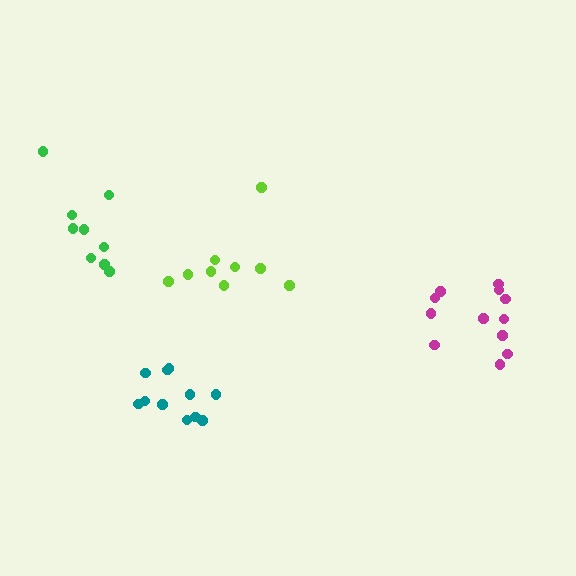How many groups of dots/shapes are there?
There are 4 groups.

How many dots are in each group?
Group 1: 9 dots, Group 2: 12 dots, Group 3: 11 dots, Group 4: 9 dots (41 total).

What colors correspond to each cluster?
The clusters are colored: lime, magenta, teal, green.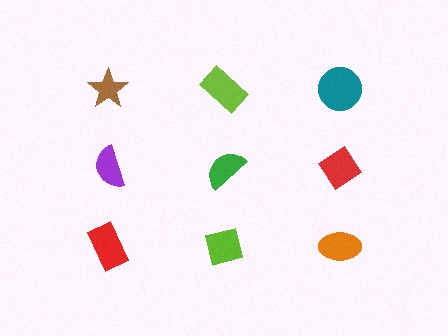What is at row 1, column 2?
A lime rectangle.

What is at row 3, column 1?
A red rectangle.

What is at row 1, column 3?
A teal circle.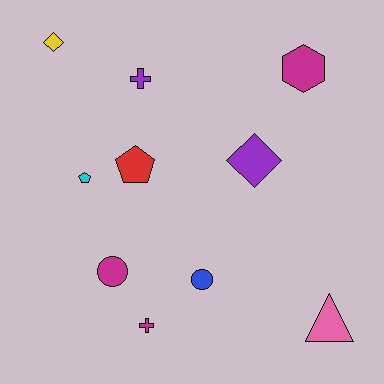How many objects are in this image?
There are 10 objects.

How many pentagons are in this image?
There are 2 pentagons.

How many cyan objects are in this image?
There is 1 cyan object.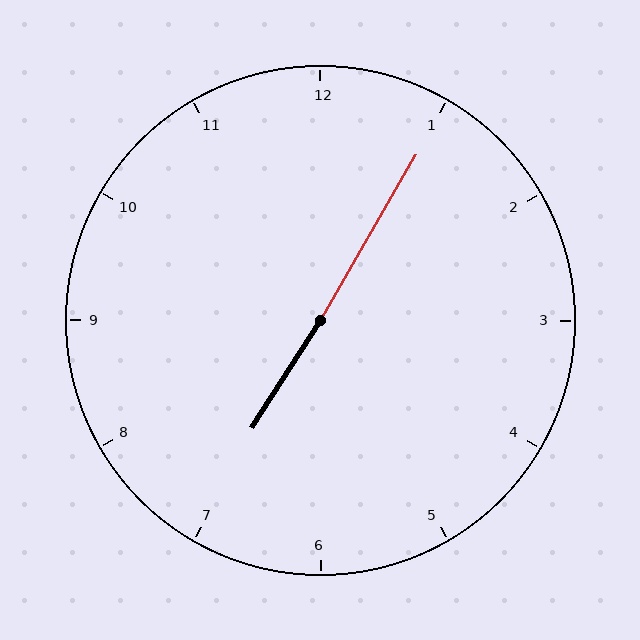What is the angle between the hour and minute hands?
Approximately 178 degrees.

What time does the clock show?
7:05.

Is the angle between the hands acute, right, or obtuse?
It is obtuse.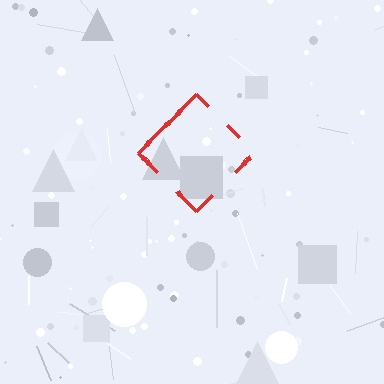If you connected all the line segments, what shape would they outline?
They would outline a diamond.